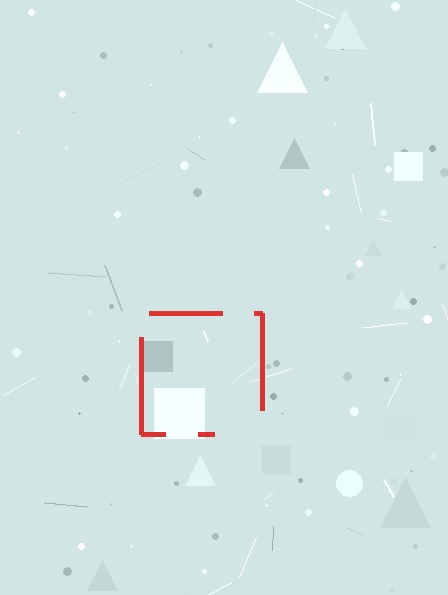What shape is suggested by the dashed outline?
The dashed outline suggests a square.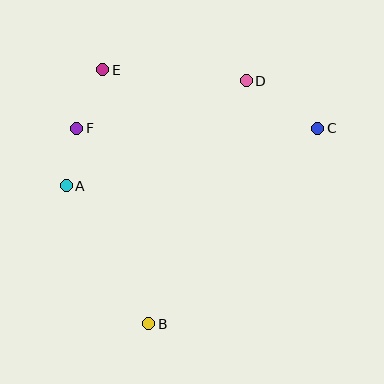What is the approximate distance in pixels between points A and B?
The distance between A and B is approximately 161 pixels.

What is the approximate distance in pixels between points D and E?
The distance between D and E is approximately 144 pixels.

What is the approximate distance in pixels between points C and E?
The distance between C and E is approximately 222 pixels.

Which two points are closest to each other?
Points A and F are closest to each other.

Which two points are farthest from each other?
Points B and D are farthest from each other.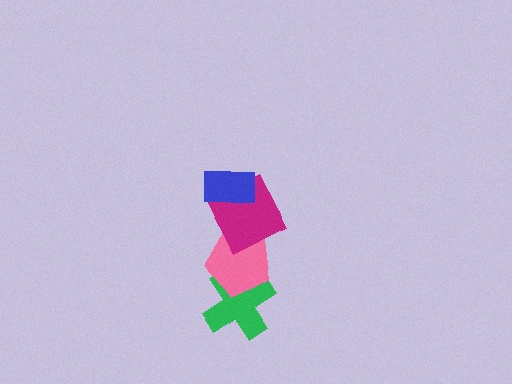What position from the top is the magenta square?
The magenta square is 2nd from the top.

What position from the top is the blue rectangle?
The blue rectangle is 1st from the top.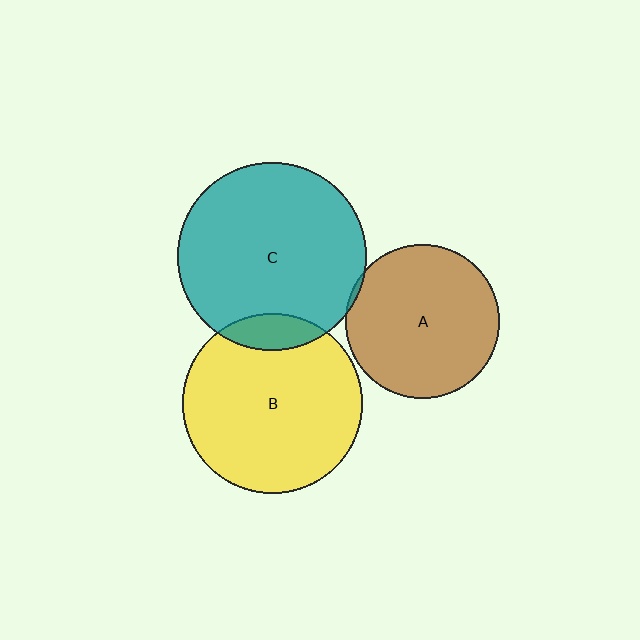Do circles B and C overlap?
Yes.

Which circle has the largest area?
Circle C (teal).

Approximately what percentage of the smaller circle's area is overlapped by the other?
Approximately 10%.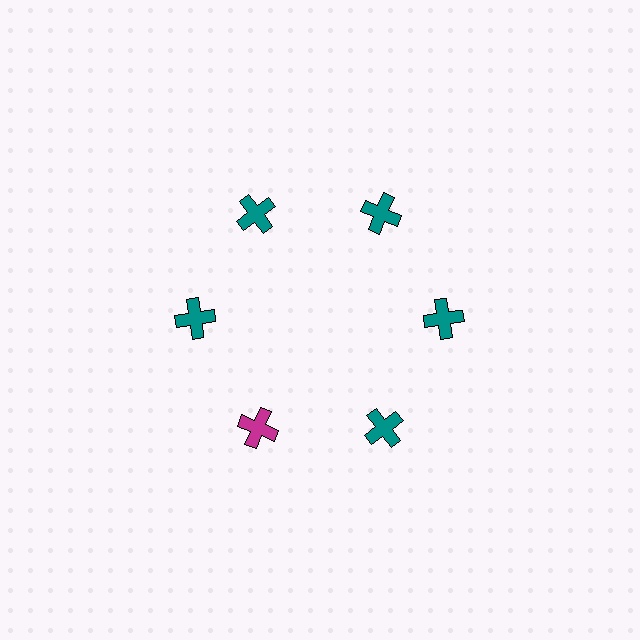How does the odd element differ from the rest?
It has a different color: magenta instead of teal.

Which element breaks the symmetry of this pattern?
The magenta cross at roughly the 7 o'clock position breaks the symmetry. All other shapes are teal crosses.